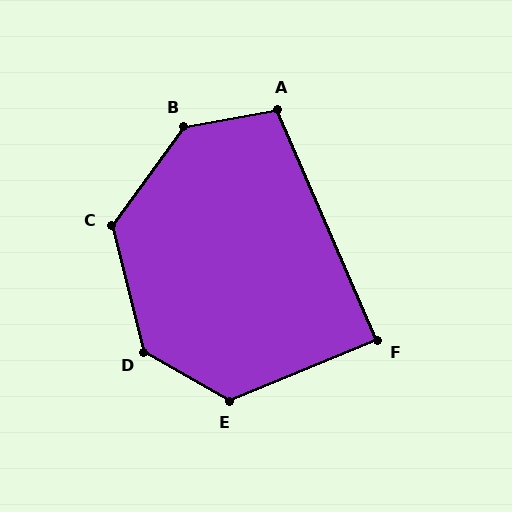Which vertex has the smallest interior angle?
F, at approximately 89 degrees.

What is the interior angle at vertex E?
Approximately 128 degrees (obtuse).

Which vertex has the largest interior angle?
B, at approximately 137 degrees.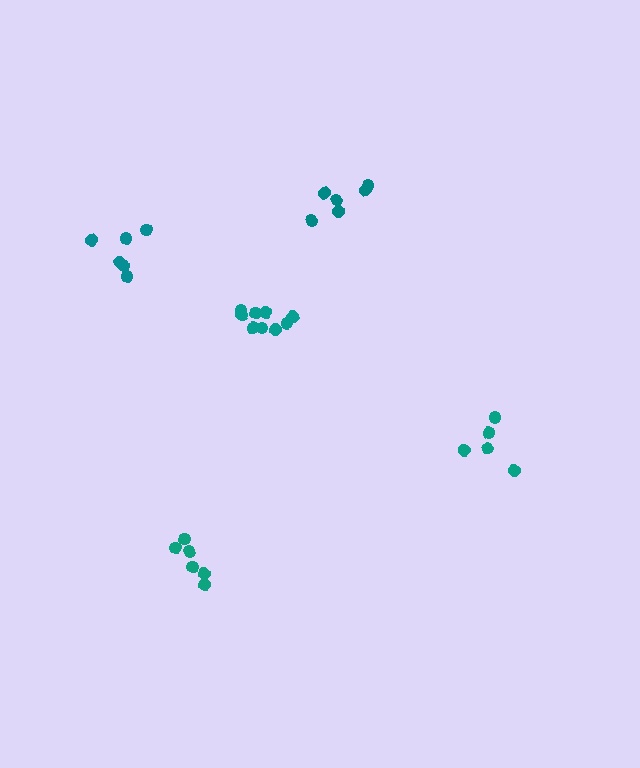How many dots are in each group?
Group 1: 6 dots, Group 2: 5 dots, Group 3: 9 dots, Group 4: 6 dots, Group 5: 6 dots (32 total).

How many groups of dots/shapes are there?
There are 5 groups.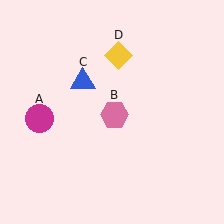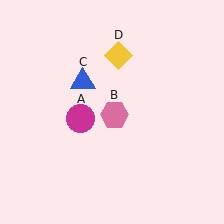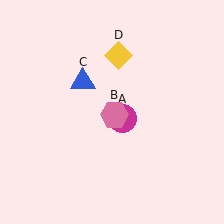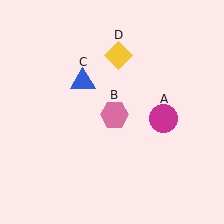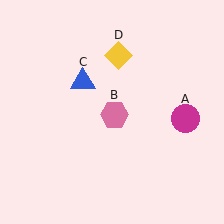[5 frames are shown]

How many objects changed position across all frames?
1 object changed position: magenta circle (object A).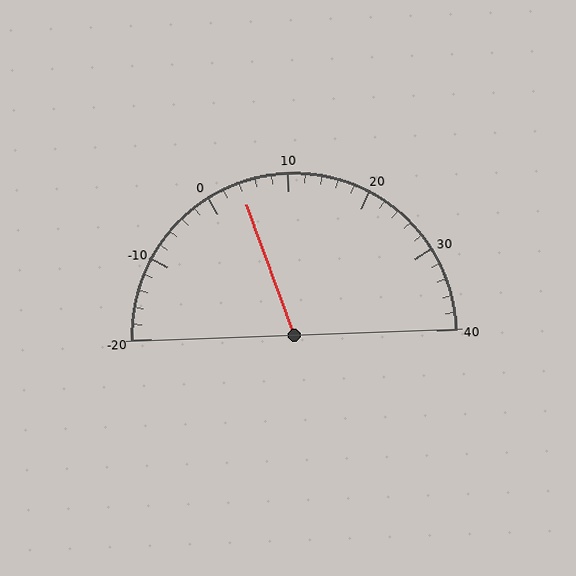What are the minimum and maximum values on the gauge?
The gauge ranges from -20 to 40.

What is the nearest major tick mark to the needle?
The nearest major tick mark is 0.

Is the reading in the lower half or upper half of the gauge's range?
The reading is in the lower half of the range (-20 to 40).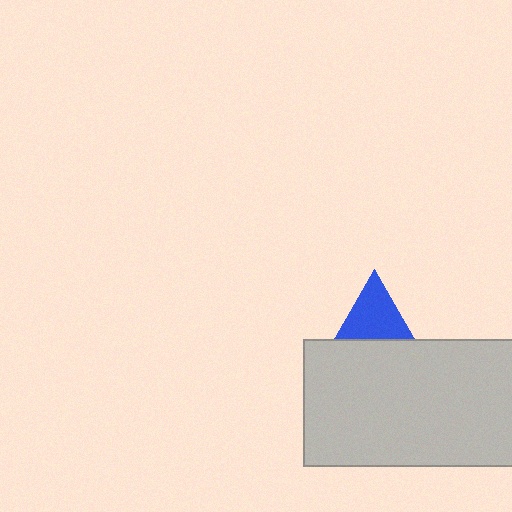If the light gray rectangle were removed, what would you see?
You would see the complete blue triangle.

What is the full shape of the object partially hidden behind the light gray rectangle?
The partially hidden object is a blue triangle.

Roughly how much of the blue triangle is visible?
About half of it is visible (roughly 46%).